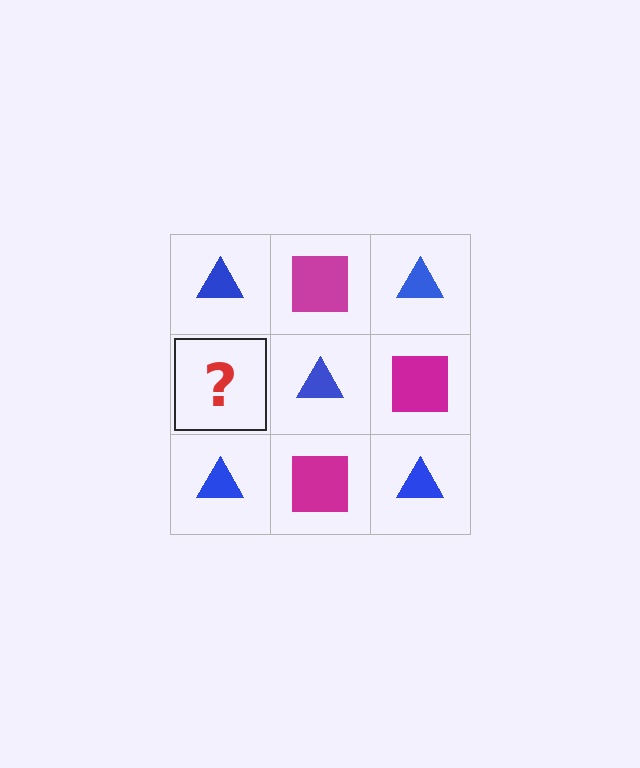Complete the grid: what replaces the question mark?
The question mark should be replaced with a magenta square.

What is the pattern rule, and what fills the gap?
The rule is that it alternates blue triangle and magenta square in a checkerboard pattern. The gap should be filled with a magenta square.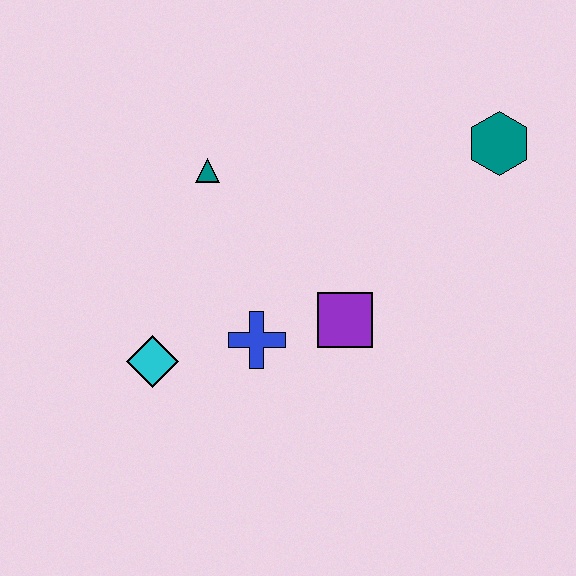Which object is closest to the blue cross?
The purple square is closest to the blue cross.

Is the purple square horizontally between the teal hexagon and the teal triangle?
Yes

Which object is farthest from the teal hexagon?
The cyan diamond is farthest from the teal hexagon.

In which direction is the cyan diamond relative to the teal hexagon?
The cyan diamond is to the left of the teal hexagon.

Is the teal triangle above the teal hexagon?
No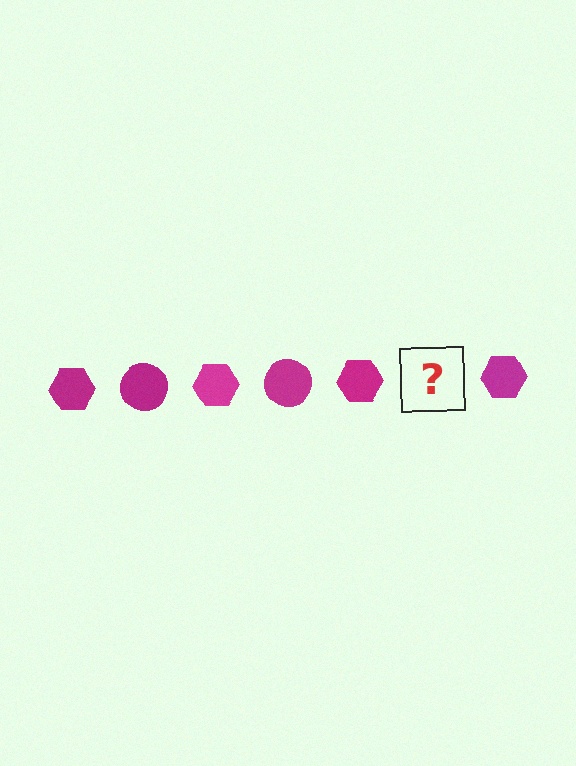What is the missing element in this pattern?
The missing element is a magenta circle.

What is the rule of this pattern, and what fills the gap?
The rule is that the pattern cycles through hexagon, circle shapes in magenta. The gap should be filled with a magenta circle.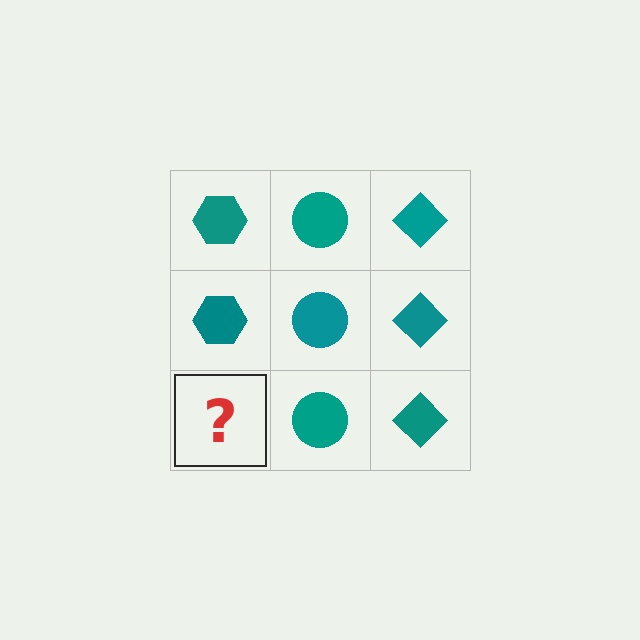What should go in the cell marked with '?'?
The missing cell should contain a teal hexagon.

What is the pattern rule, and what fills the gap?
The rule is that each column has a consistent shape. The gap should be filled with a teal hexagon.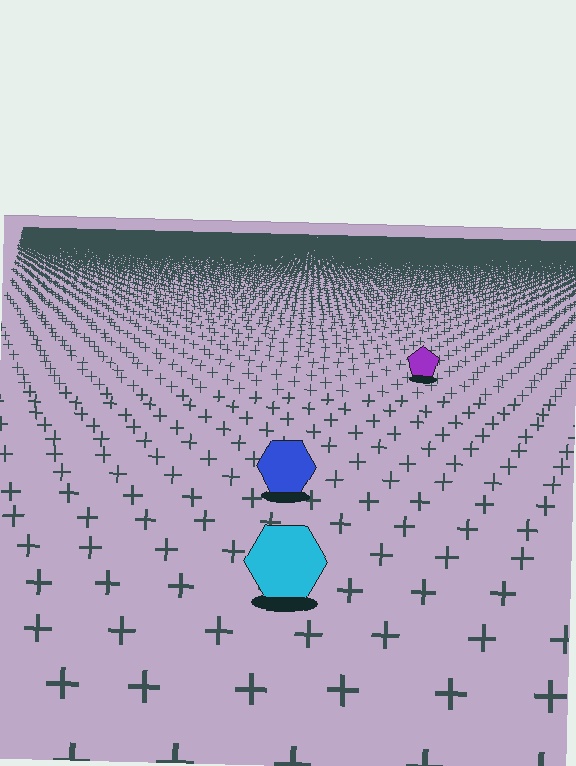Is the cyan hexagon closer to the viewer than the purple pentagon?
Yes. The cyan hexagon is closer — you can tell from the texture gradient: the ground texture is coarser near it.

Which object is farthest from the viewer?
The purple pentagon is farthest from the viewer. It appears smaller and the ground texture around it is denser.